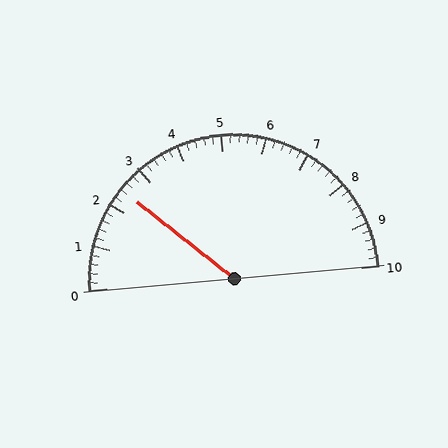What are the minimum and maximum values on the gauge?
The gauge ranges from 0 to 10.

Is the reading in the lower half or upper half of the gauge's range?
The reading is in the lower half of the range (0 to 10).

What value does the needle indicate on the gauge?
The needle indicates approximately 2.4.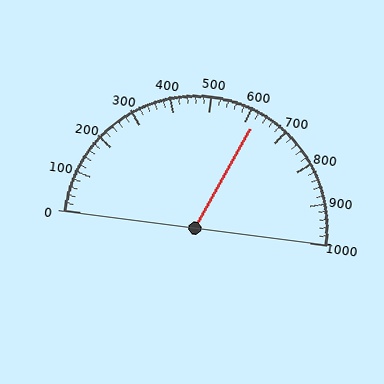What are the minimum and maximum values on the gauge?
The gauge ranges from 0 to 1000.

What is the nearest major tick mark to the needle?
The nearest major tick mark is 600.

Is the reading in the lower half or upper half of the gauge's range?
The reading is in the upper half of the range (0 to 1000).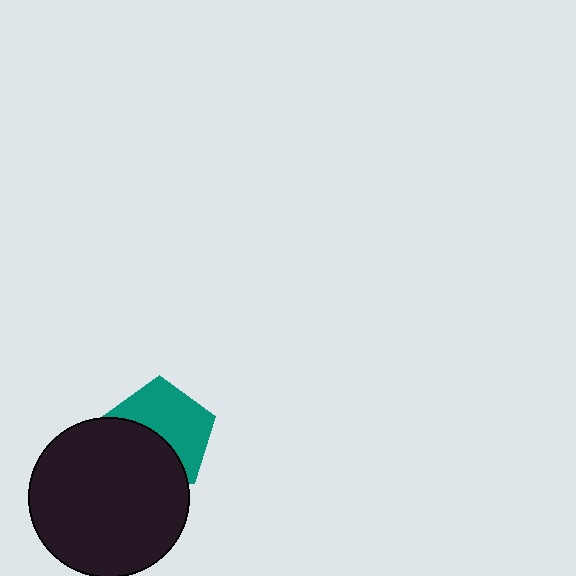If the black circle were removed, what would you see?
You would see the complete teal pentagon.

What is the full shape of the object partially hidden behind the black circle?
The partially hidden object is a teal pentagon.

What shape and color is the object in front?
The object in front is a black circle.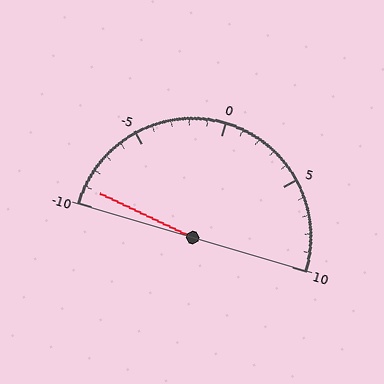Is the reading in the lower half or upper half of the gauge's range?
The reading is in the lower half of the range (-10 to 10).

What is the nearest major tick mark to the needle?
The nearest major tick mark is -10.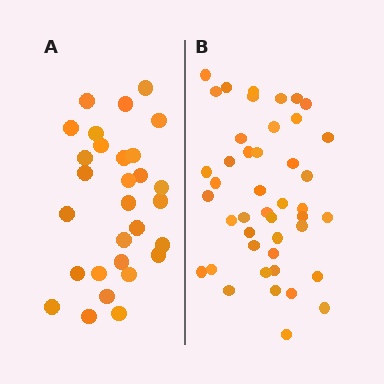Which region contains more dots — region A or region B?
Region B (the right region) has more dots.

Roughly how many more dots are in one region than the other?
Region B has approximately 15 more dots than region A.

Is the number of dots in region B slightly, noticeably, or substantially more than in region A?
Region B has substantially more. The ratio is roughly 1.5 to 1.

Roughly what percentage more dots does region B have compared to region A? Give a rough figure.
About 50% more.